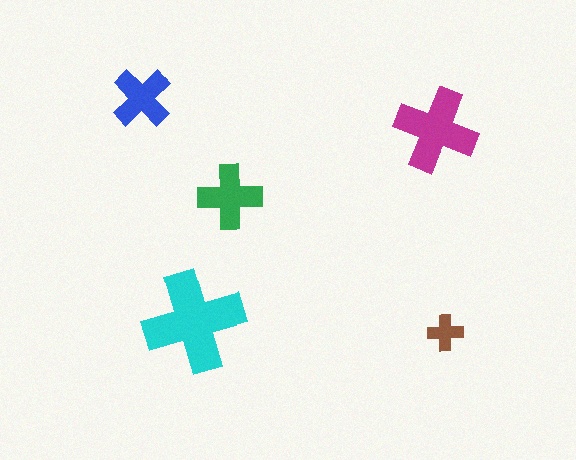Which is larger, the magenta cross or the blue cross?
The magenta one.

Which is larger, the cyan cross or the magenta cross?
The cyan one.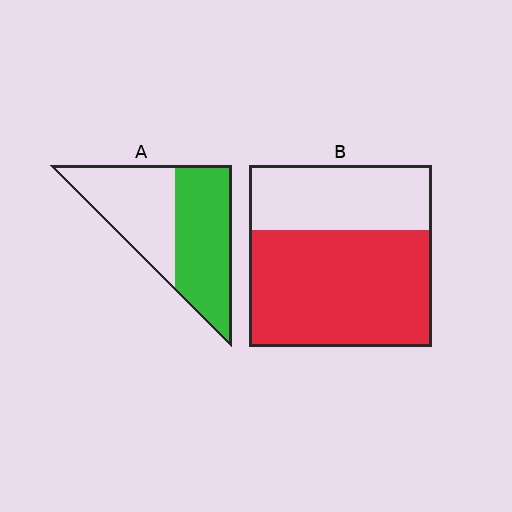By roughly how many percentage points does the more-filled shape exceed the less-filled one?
By roughly 10 percentage points (B over A).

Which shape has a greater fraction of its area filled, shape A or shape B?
Shape B.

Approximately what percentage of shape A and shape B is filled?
A is approximately 55% and B is approximately 65%.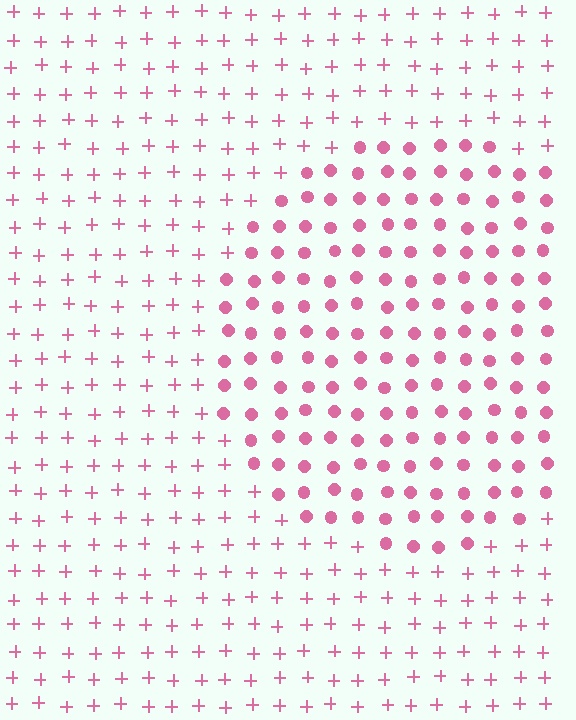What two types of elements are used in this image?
The image uses circles inside the circle region and plus signs outside it.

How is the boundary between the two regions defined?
The boundary is defined by a change in element shape: circles inside vs. plus signs outside. All elements share the same color and spacing.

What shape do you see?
I see a circle.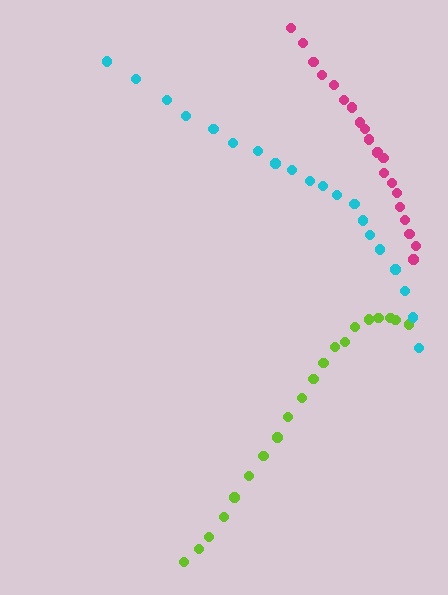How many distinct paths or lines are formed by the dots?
There are 3 distinct paths.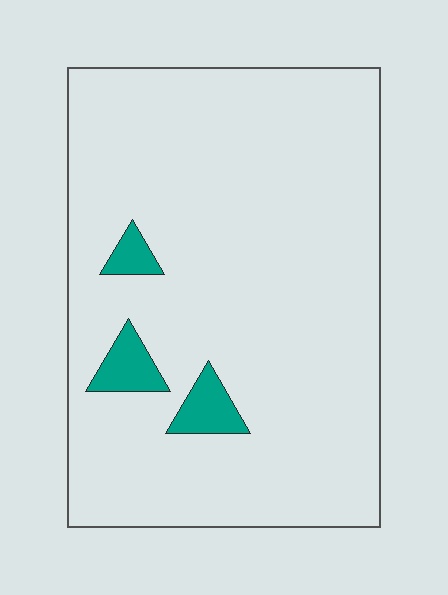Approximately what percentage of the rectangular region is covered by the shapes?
Approximately 5%.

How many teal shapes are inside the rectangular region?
3.